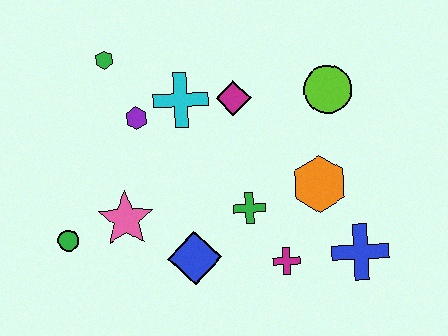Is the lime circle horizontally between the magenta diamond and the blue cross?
Yes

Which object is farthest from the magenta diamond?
The green circle is farthest from the magenta diamond.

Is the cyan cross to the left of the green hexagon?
No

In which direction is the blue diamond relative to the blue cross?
The blue diamond is to the left of the blue cross.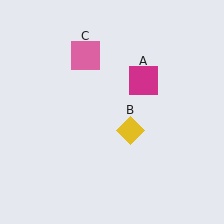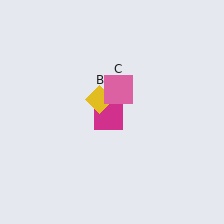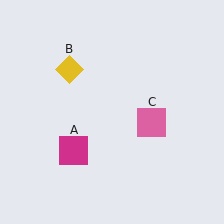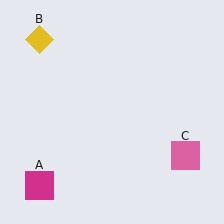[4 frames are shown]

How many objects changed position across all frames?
3 objects changed position: magenta square (object A), yellow diamond (object B), pink square (object C).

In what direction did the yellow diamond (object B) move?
The yellow diamond (object B) moved up and to the left.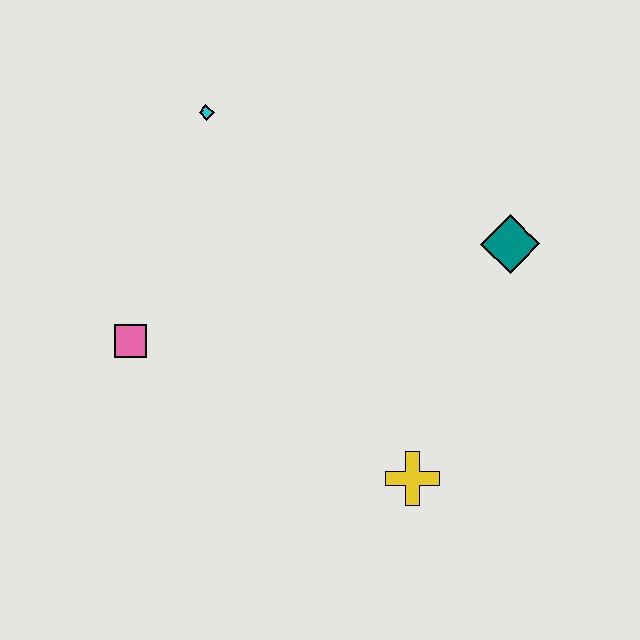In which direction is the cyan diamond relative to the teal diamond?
The cyan diamond is to the left of the teal diamond.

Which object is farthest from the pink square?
The teal diamond is farthest from the pink square.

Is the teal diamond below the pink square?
No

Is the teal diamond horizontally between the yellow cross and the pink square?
No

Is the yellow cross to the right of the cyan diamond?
Yes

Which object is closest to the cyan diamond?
The pink square is closest to the cyan diamond.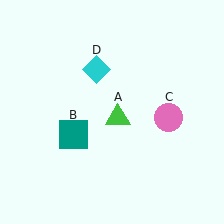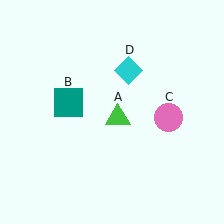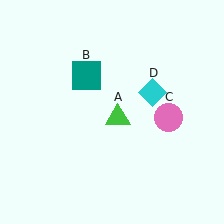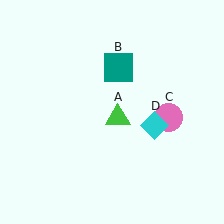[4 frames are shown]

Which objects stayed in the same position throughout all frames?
Green triangle (object A) and pink circle (object C) remained stationary.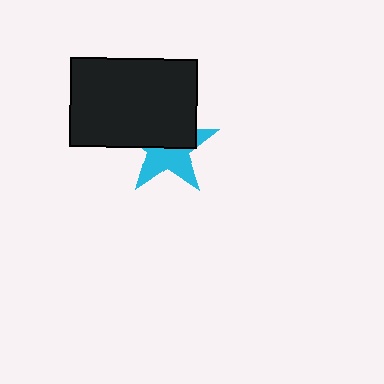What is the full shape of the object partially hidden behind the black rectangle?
The partially hidden object is a cyan star.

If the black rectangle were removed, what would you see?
You would see the complete cyan star.